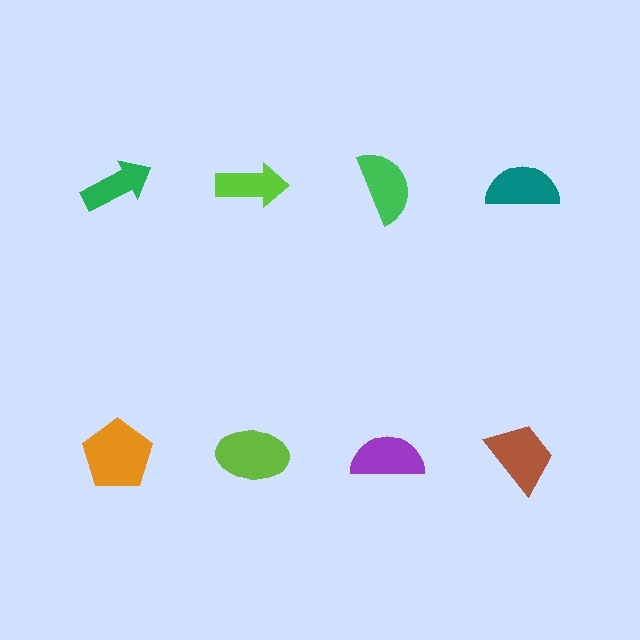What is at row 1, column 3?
A green semicircle.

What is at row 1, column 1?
A green arrow.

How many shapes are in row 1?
4 shapes.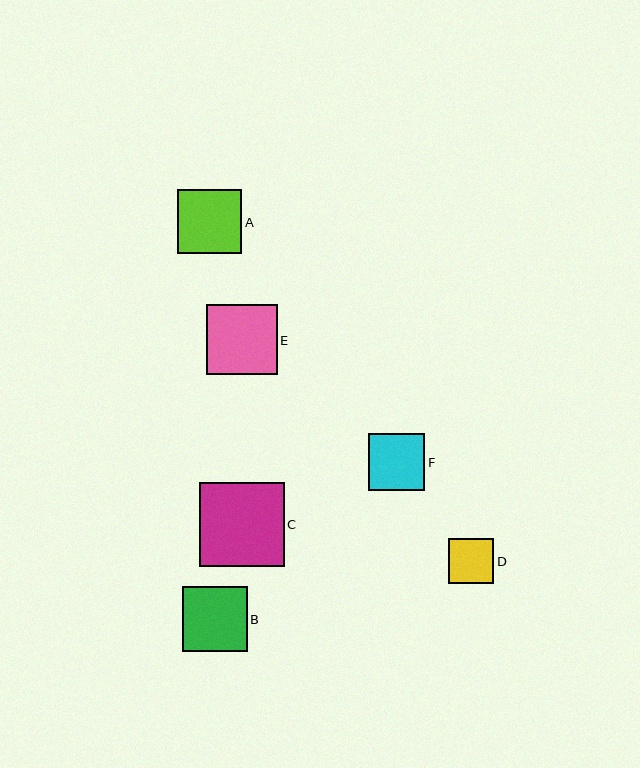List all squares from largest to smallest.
From largest to smallest: C, E, B, A, F, D.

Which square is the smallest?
Square D is the smallest with a size of approximately 45 pixels.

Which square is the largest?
Square C is the largest with a size of approximately 84 pixels.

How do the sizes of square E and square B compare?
Square E and square B are approximately the same size.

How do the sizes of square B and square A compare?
Square B and square A are approximately the same size.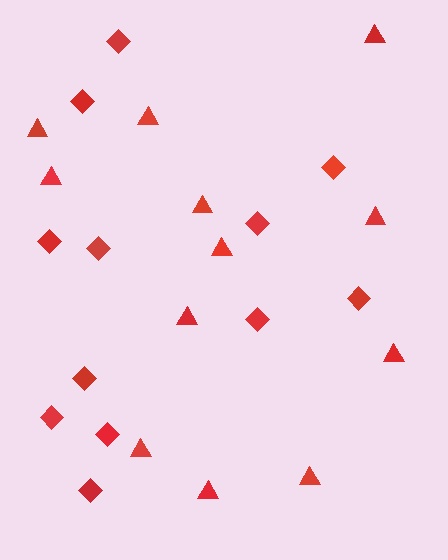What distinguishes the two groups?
There are 2 groups: one group of diamonds (12) and one group of triangles (12).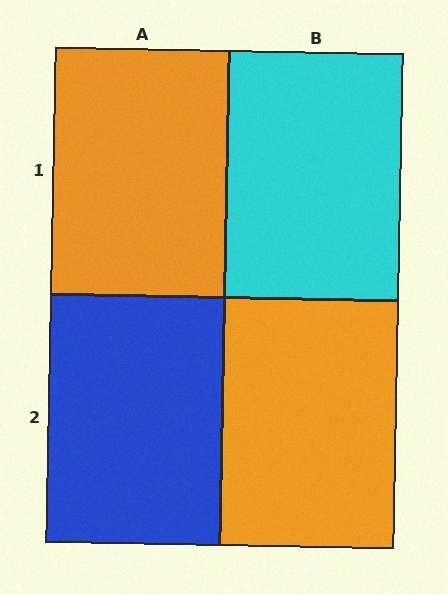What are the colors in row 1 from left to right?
Orange, cyan.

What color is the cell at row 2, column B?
Orange.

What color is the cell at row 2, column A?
Blue.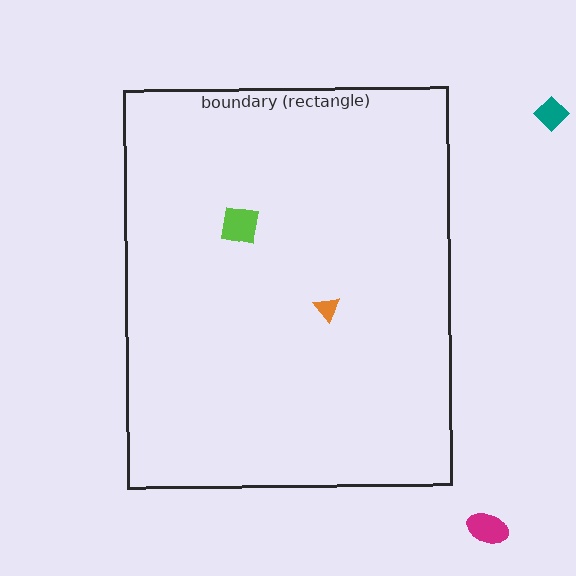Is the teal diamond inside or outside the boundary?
Outside.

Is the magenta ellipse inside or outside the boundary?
Outside.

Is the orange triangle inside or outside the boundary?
Inside.